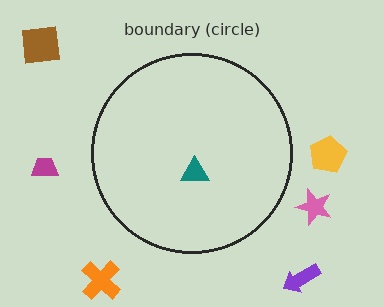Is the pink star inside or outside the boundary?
Outside.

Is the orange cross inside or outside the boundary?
Outside.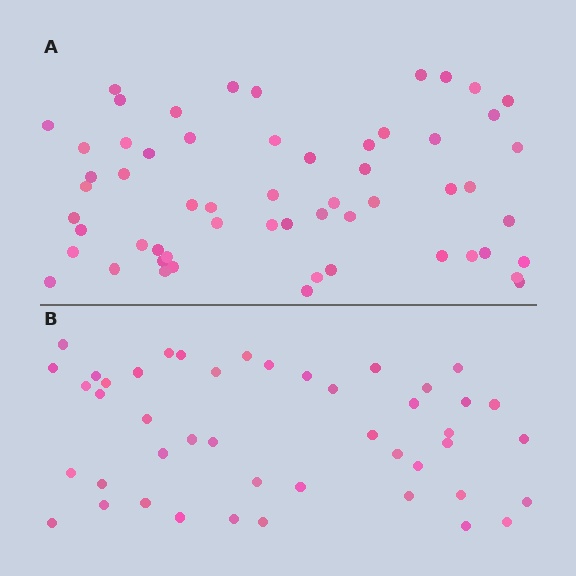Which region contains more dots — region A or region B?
Region A (the top region) has more dots.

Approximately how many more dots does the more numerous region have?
Region A has approximately 15 more dots than region B.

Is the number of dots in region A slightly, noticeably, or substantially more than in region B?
Region A has noticeably more, but not dramatically so. The ratio is roughly 1.3 to 1.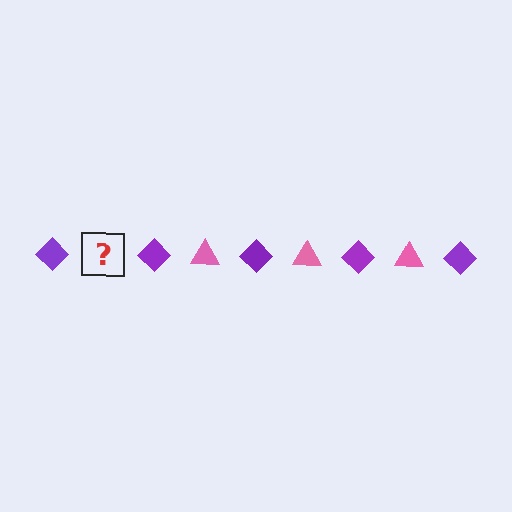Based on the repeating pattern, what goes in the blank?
The blank should be a pink triangle.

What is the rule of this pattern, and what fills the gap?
The rule is that the pattern alternates between purple diamond and pink triangle. The gap should be filled with a pink triangle.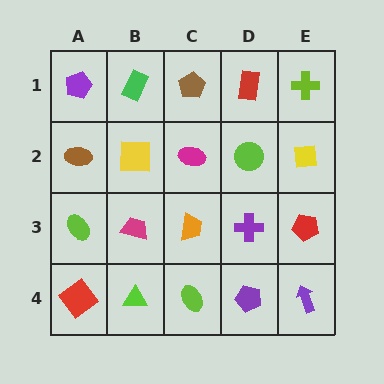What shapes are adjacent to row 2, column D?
A red rectangle (row 1, column D), a purple cross (row 3, column D), a magenta ellipse (row 2, column C), a yellow square (row 2, column E).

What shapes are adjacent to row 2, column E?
A lime cross (row 1, column E), a red pentagon (row 3, column E), a lime circle (row 2, column D).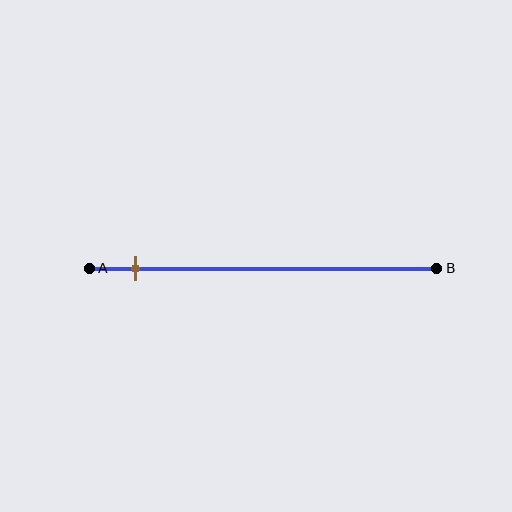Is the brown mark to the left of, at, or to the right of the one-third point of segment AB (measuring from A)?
The brown mark is to the left of the one-third point of segment AB.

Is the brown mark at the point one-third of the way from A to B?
No, the mark is at about 15% from A, not at the 33% one-third point.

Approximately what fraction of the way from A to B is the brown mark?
The brown mark is approximately 15% of the way from A to B.